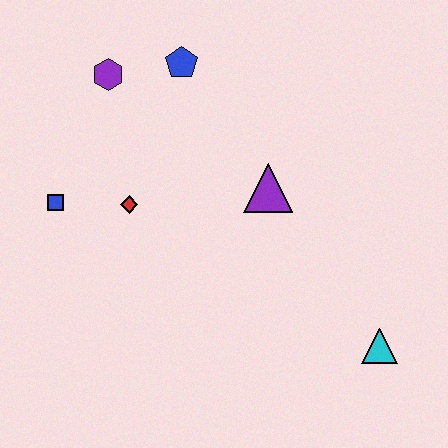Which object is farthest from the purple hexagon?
The cyan triangle is farthest from the purple hexagon.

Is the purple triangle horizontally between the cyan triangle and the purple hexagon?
Yes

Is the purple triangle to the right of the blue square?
Yes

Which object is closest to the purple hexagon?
The blue pentagon is closest to the purple hexagon.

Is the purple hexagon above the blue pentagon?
No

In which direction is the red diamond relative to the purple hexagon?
The red diamond is below the purple hexagon.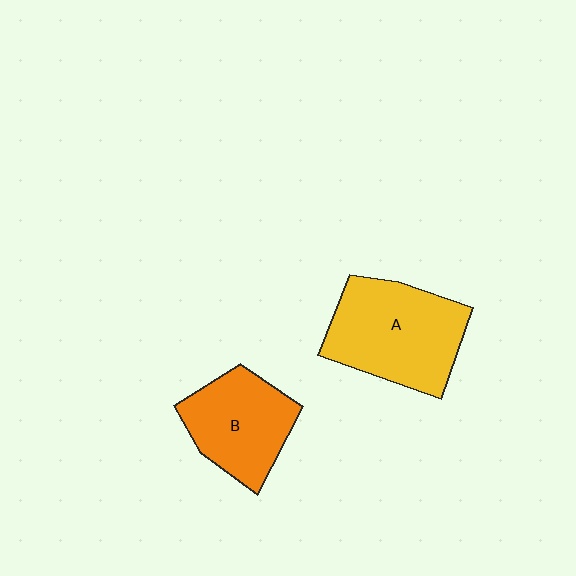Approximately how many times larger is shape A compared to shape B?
Approximately 1.3 times.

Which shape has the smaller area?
Shape B (orange).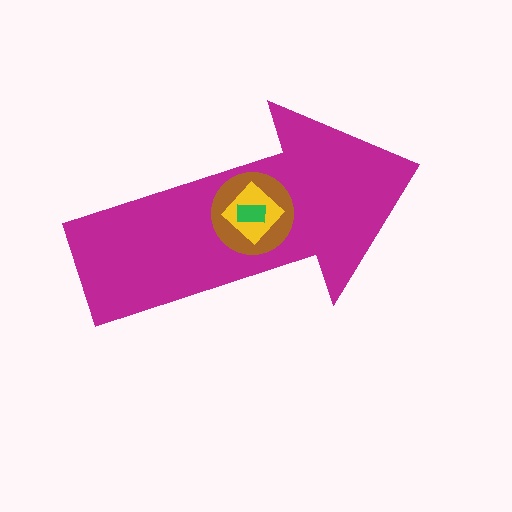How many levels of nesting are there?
4.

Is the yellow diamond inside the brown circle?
Yes.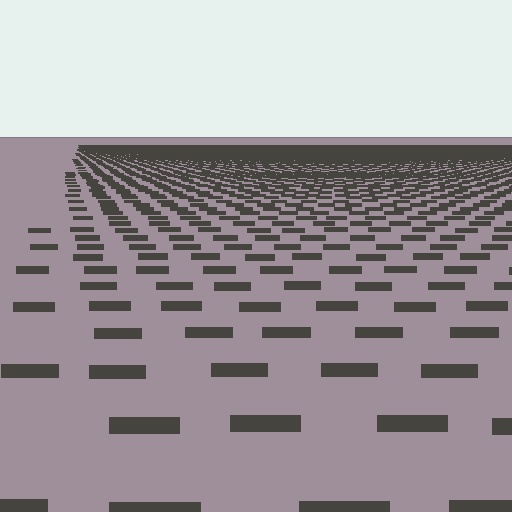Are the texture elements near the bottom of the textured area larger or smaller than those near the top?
Larger. Near the bottom, elements are closer to the viewer and appear at a bigger on-screen size.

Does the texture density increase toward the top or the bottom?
Density increases toward the top.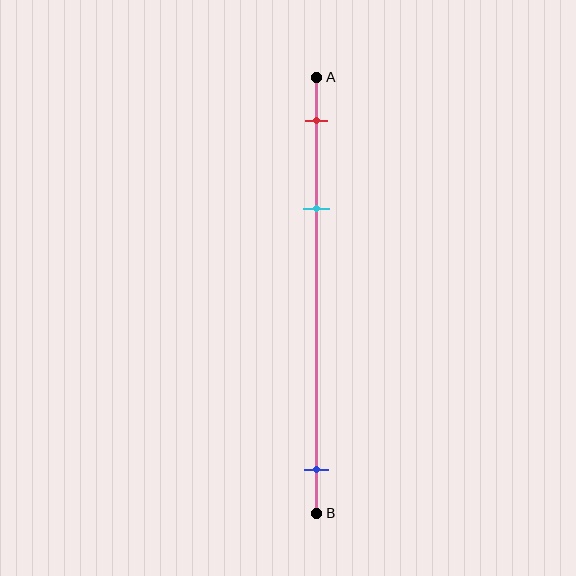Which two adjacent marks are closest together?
The red and cyan marks are the closest adjacent pair.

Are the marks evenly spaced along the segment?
No, the marks are not evenly spaced.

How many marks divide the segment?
There are 3 marks dividing the segment.